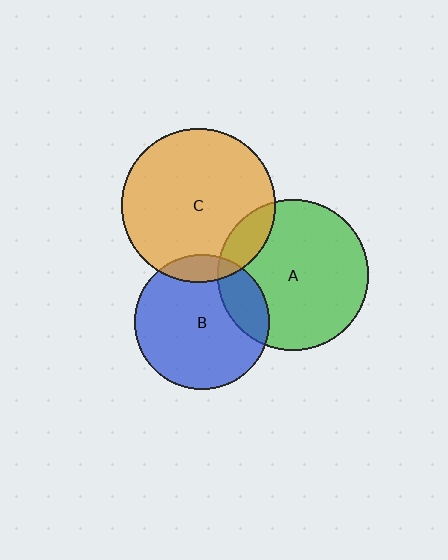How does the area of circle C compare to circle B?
Approximately 1.3 times.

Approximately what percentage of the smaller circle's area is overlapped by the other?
Approximately 10%.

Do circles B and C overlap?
Yes.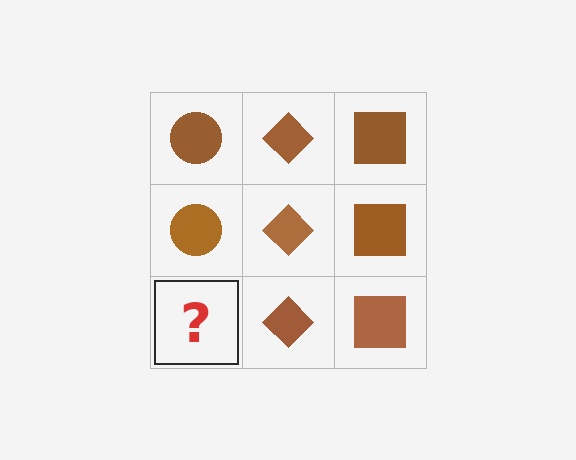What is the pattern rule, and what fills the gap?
The rule is that each column has a consistent shape. The gap should be filled with a brown circle.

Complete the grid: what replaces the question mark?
The question mark should be replaced with a brown circle.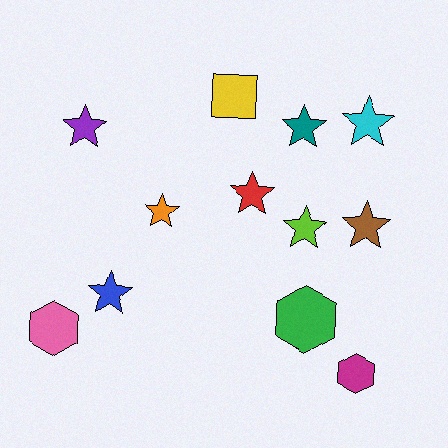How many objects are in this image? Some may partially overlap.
There are 12 objects.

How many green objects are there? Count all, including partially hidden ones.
There is 1 green object.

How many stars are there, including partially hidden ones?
There are 8 stars.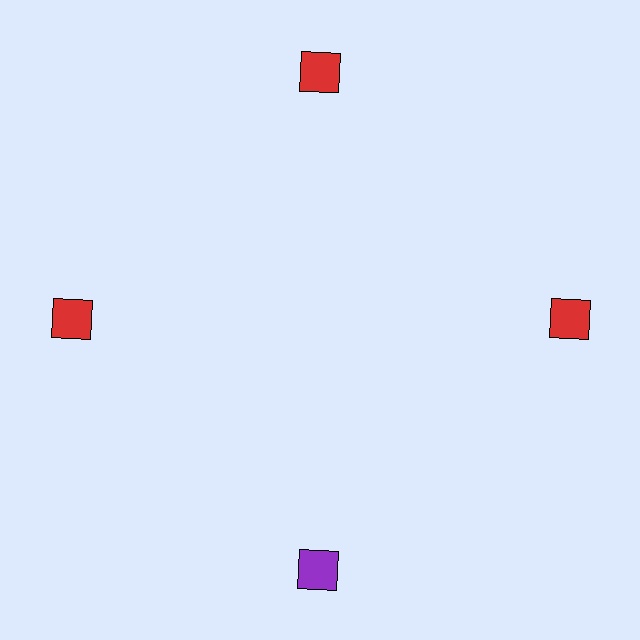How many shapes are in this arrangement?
There are 4 shapes arranged in a ring pattern.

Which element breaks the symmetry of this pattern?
The purple square at roughly the 6 o'clock position breaks the symmetry. All other shapes are red squares.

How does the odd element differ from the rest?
It has a different color: purple instead of red.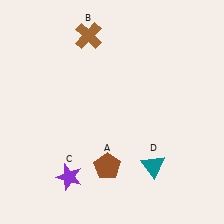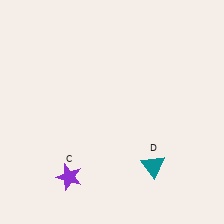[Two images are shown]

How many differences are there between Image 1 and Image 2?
There are 2 differences between the two images.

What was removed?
The brown cross (B), the brown pentagon (A) were removed in Image 2.